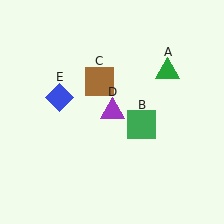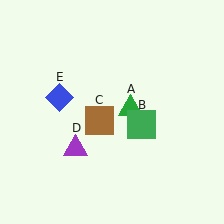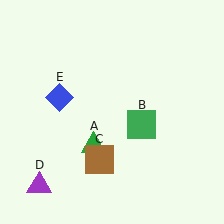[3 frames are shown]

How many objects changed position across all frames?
3 objects changed position: green triangle (object A), brown square (object C), purple triangle (object D).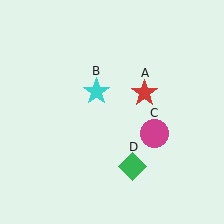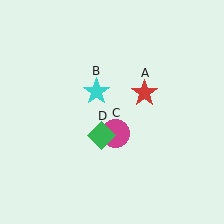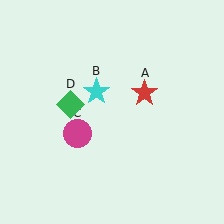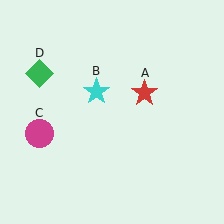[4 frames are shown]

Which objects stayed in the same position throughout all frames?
Red star (object A) and cyan star (object B) remained stationary.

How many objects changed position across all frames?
2 objects changed position: magenta circle (object C), green diamond (object D).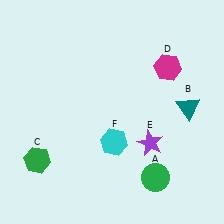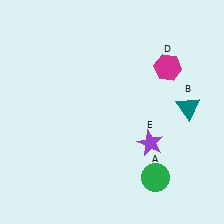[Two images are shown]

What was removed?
The cyan hexagon (F), the green hexagon (C) were removed in Image 2.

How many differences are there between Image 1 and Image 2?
There are 2 differences between the two images.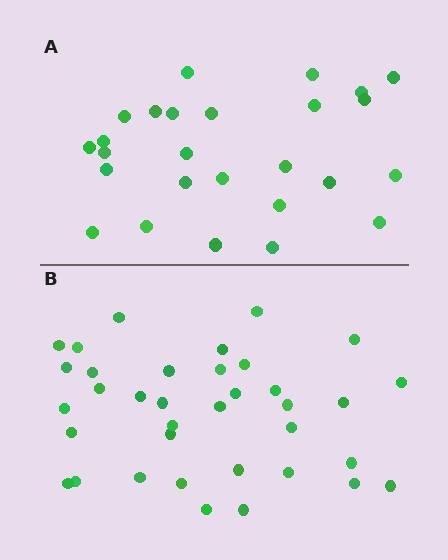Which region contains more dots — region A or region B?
Region B (the bottom region) has more dots.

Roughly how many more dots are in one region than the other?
Region B has roughly 10 or so more dots than region A.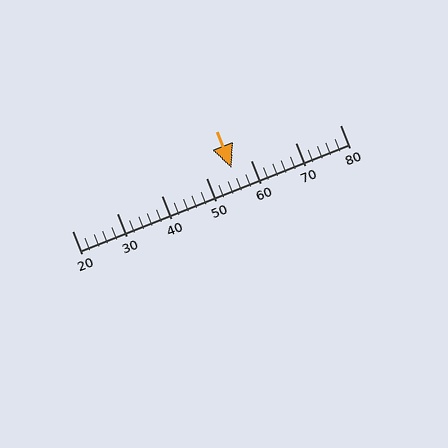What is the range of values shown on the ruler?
The ruler shows values from 20 to 80.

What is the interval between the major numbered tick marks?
The major tick marks are spaced 10 units apart.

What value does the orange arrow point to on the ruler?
The orange arrow points to approximately 56.